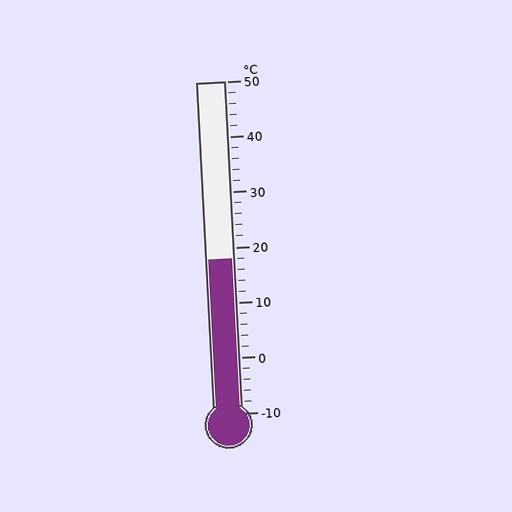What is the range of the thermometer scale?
The thermometer scale ranges from -10°C to 50°C.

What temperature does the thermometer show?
The thermometer shows approximately 18°C.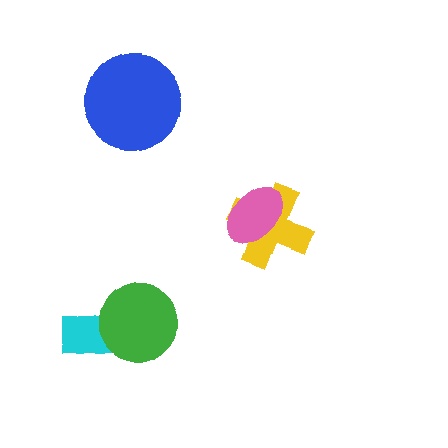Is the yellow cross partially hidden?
Yes, it is partially covered by another shape.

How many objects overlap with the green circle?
1 object overlaps with the green circle.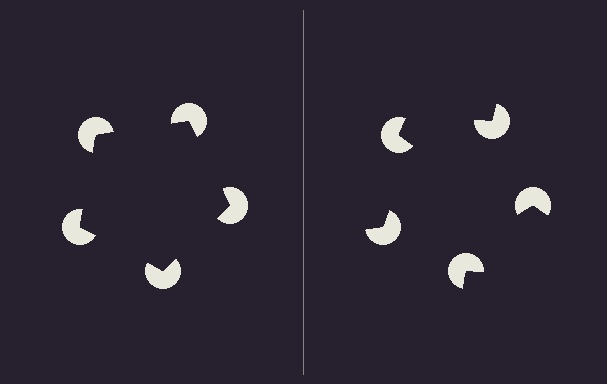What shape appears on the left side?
An illusory pentagon.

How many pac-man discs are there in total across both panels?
10 — 5 on each side.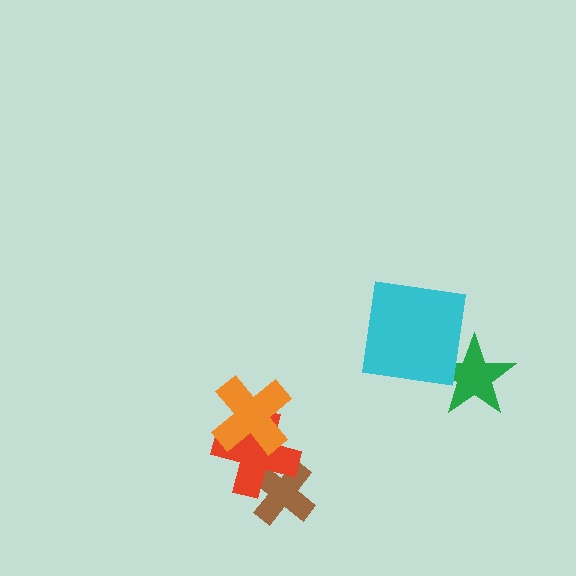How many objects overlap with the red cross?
2 objects overlap with the red cross.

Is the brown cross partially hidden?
Yes, it is partially covered by another shape.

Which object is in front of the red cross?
The orange cross is in front of the red cross.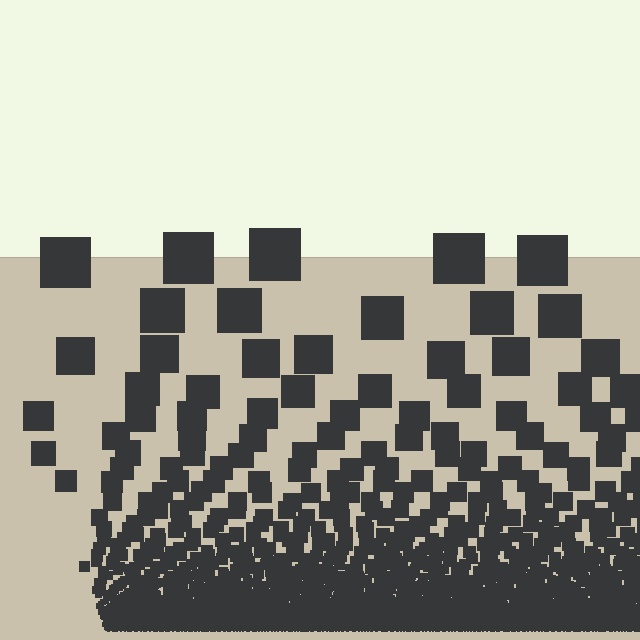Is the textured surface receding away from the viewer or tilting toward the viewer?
The surface appears to tilt toward the viewer. Texture elements get larger and sparser toward the top.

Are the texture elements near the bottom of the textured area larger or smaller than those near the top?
Smaller. The gradient is inverted — elements near the bottom are smaller and denser.